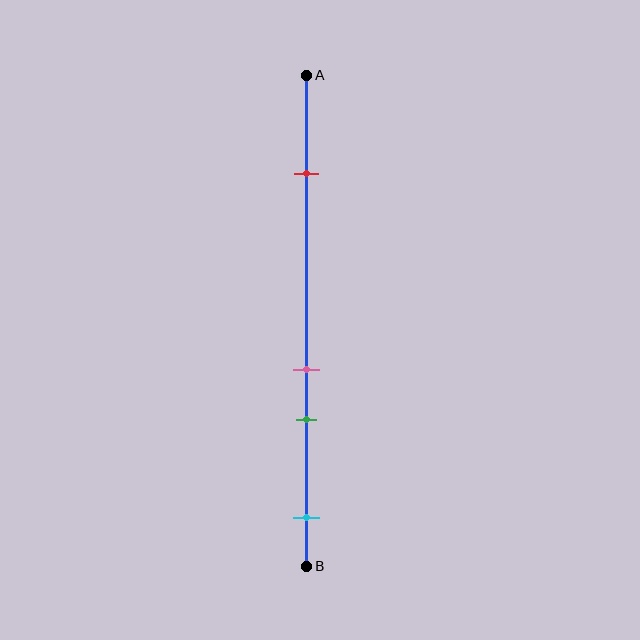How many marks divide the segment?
There are 4 marks dividing the segment.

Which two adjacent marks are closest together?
The pink and green marks are the closest adjacent pair.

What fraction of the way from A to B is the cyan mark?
The cyan mark is approximately 90% (0.9) of the way from A to B.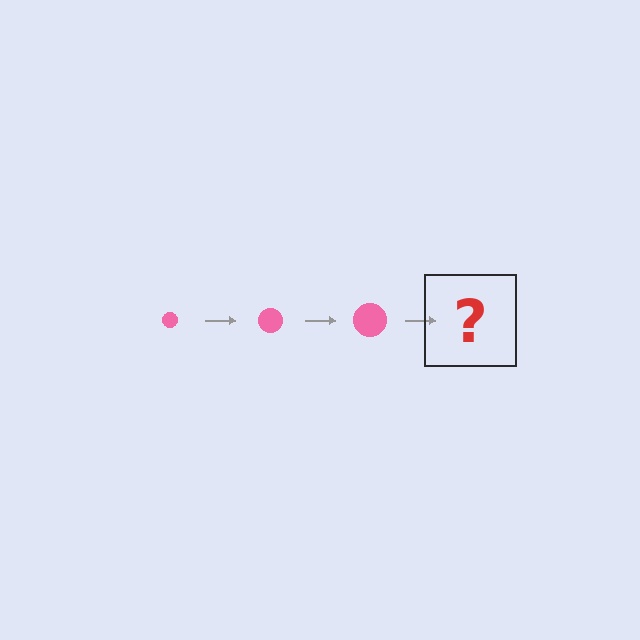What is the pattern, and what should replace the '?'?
The pattern is that the circle gets progressively larger each step. The '?' should be a pink circle, larger than the previous one.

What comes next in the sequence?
The next element should be a pink circle, larger than the previous one.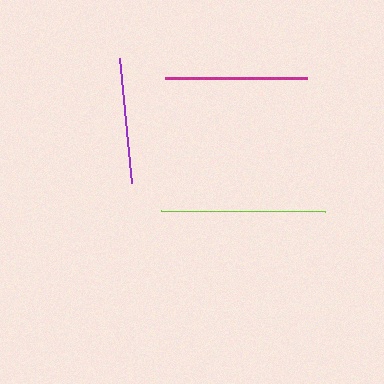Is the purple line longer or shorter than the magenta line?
The magenta line is longer than the purple line.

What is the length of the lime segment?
The lime segment is approximately 164 pixels long.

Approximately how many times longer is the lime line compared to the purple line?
The lime line is approximately 1.3 times the length of the purple line.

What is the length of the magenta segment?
The magenta segment is approximately 141 pixels long.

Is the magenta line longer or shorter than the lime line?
The lime line is longer than the magenta line.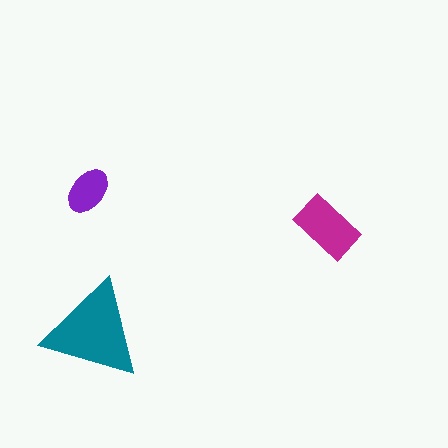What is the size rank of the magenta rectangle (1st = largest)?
2nd.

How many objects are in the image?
There are 3 objects in the image.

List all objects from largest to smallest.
The teal triangle, the magenta rectangle, the purple ellipse.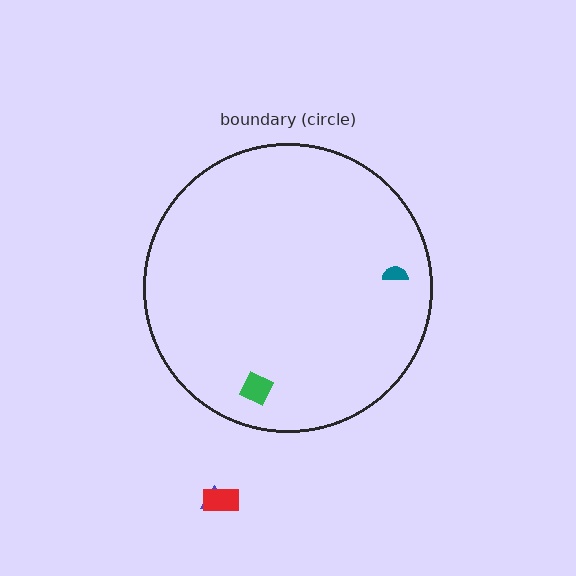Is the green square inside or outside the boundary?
Inside.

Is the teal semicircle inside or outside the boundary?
Inside.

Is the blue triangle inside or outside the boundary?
Outside.